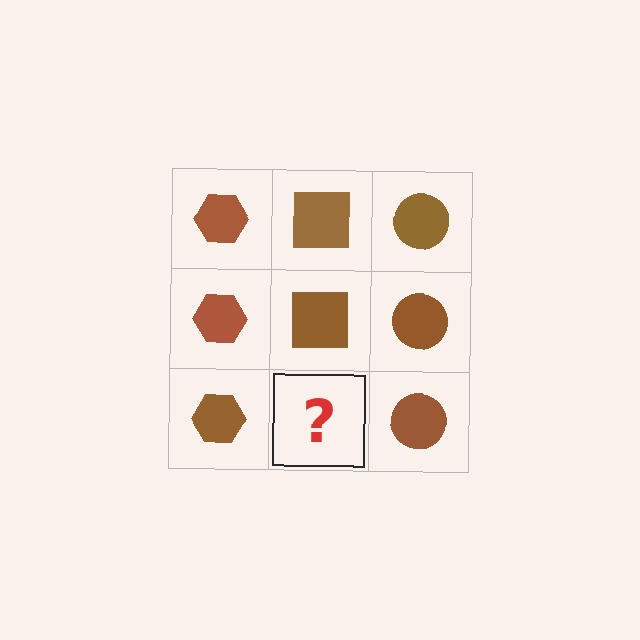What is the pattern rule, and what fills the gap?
The rule is that each column has a consistent shape. The gap should be filled with a brown square.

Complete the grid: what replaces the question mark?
The question mark should be replaced with a brown square.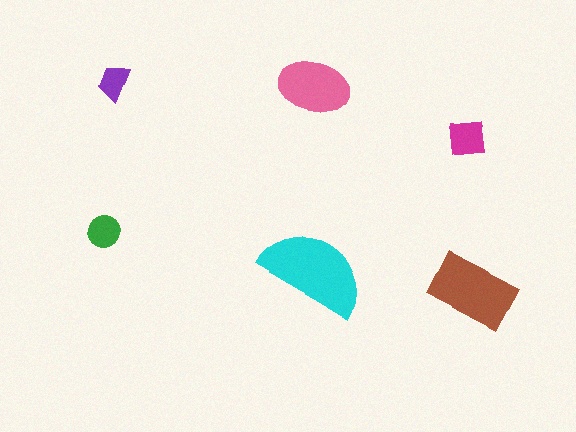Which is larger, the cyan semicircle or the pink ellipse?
The cyan semicircle.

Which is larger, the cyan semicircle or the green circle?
The cyan semicircle.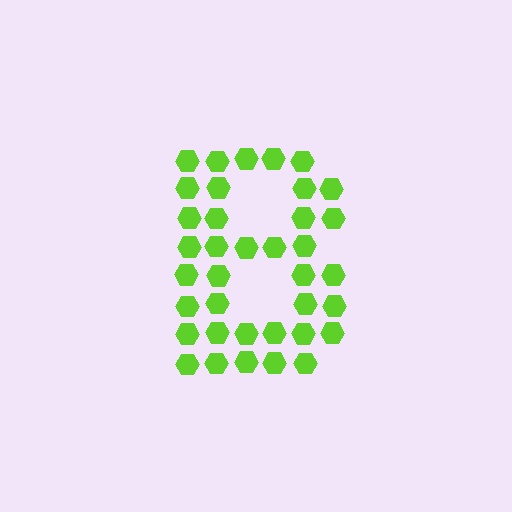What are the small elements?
The small elements are hexagons.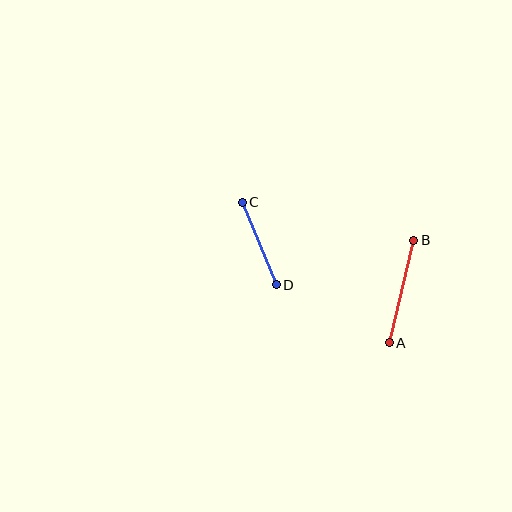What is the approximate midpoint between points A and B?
The midpoint is at approximately (402, 292) pixels.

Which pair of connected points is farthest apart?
Points A and B are farthest apart.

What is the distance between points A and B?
The distance is approximately 106 pixels.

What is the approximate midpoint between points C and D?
The midpoint is at approximately (259, 243) pixels.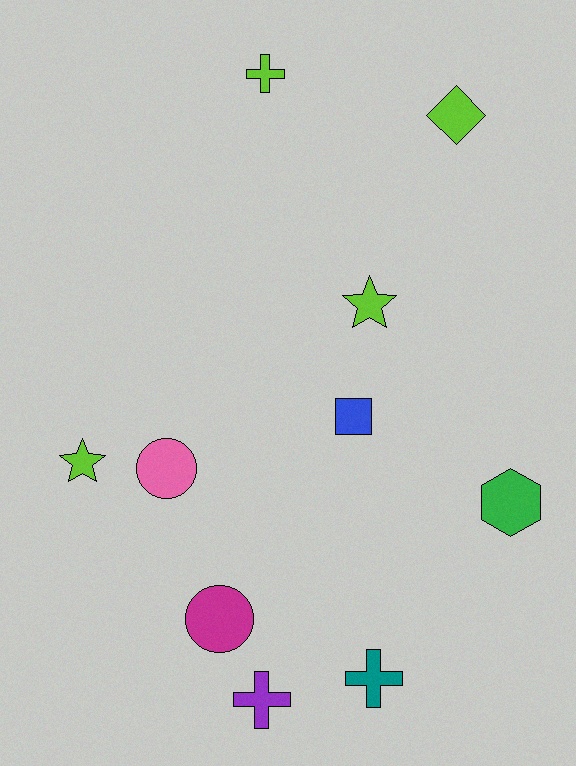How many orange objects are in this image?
There are no orange objects.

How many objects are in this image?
There are 10 objects.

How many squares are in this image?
There is 1 square.